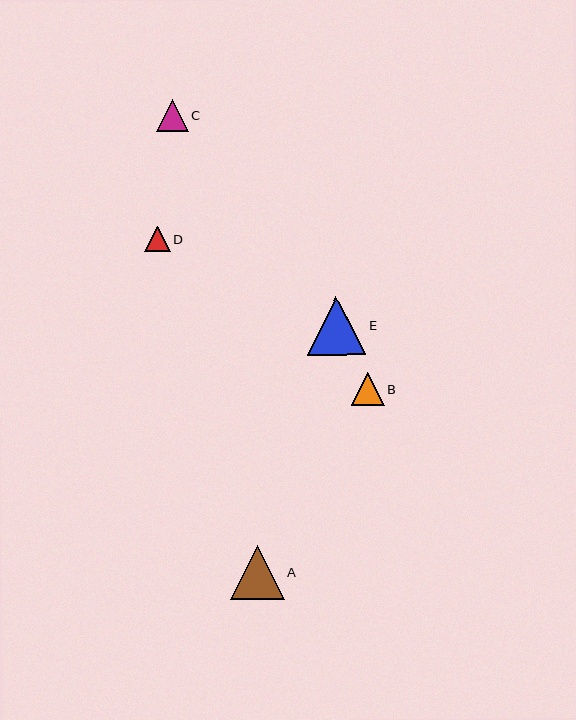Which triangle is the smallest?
Triangle D is the smallest with a size of approximately 26 pixels.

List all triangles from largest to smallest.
From largest to smallest: E, A, B, C, D.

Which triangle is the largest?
Triangle E is the largest with a size of approximately 59 pixels.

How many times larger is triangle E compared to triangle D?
Triangle E is approximately 2.3 times the size of triangle D.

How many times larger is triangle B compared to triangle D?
Triangle B is approximately 1.3 times the size of triangle D.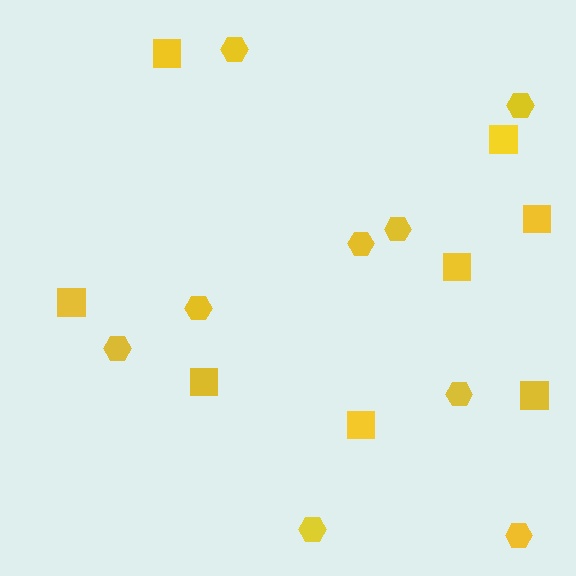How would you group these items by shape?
There are 2 groups: one group of hexagons (9) and one group of squares (8).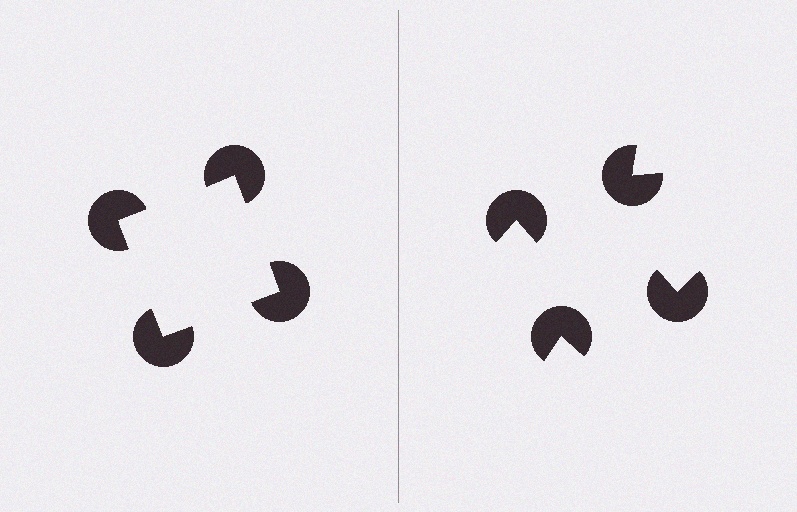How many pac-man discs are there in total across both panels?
8 — 4 on each side.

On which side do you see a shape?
An illusory square appears on the left side. On the right side the wedge cuts are rotated, so no coherent shape forms.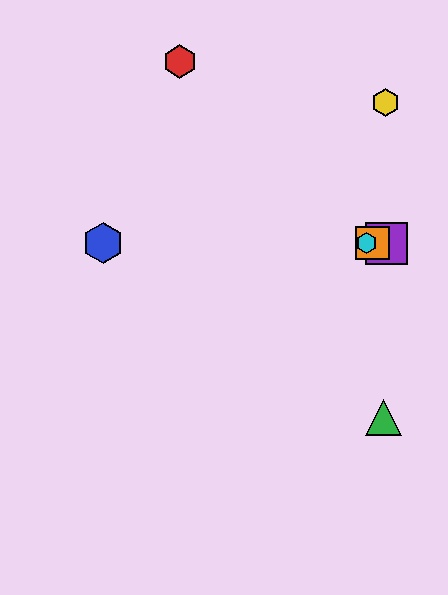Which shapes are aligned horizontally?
The blue hexagon, the purple square, the orange square, the cyan hexagon are aligned horizontally.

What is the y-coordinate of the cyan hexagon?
The cyan hexagon is at y≈243.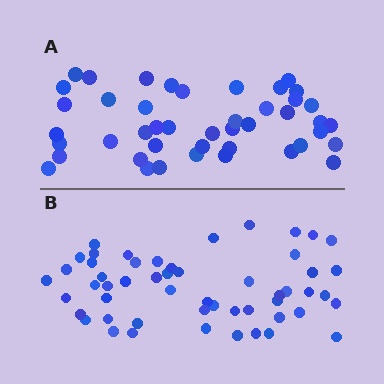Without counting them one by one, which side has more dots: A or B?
Region B (the bottom region) has more dots.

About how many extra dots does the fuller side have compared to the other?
Region B has roughly 8 or so more dots than region A.